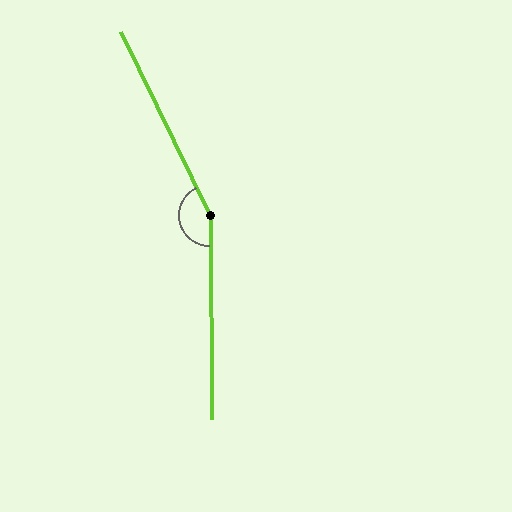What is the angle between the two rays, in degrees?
Approximately 154 degrees.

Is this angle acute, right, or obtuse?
It is obtuse.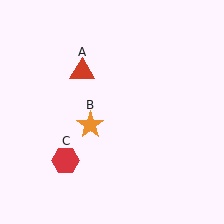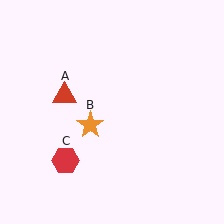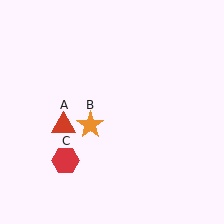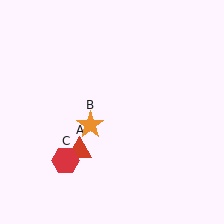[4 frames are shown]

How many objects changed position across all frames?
1 object changed position: red triangle (object A).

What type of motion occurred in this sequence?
The red triangle (object A) rotated counterclockwise around the center of the scene.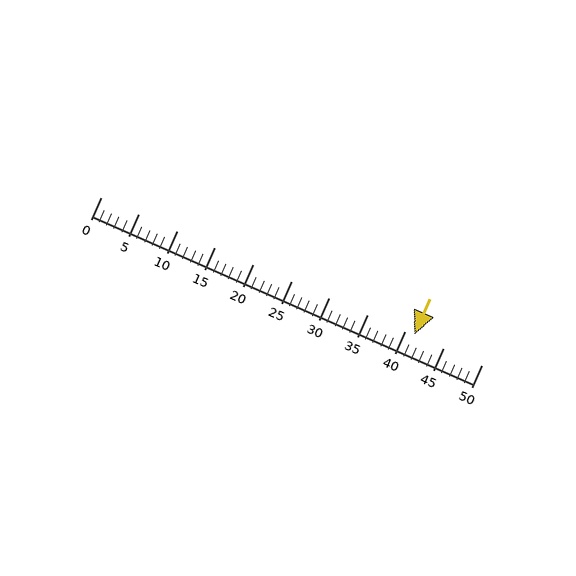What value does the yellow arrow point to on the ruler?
The yellow arrow points to approximately 41.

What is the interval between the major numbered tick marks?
The major tick marks are spaced 5 units apart.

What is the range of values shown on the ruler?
The ruler shows values from 0 to 50.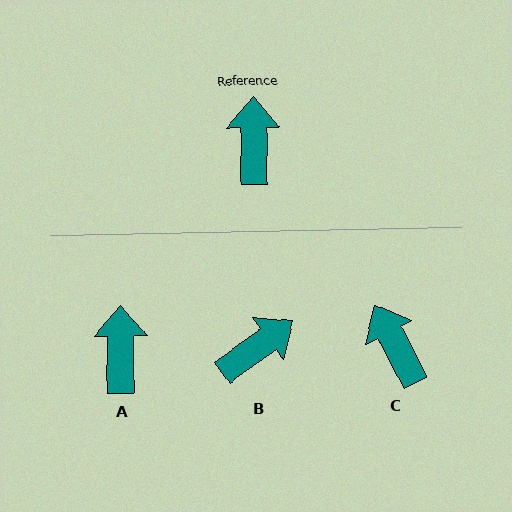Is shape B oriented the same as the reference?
No, it is off by about 54 degrees.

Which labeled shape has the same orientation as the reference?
A.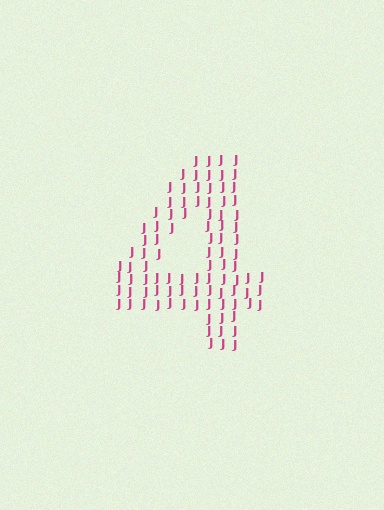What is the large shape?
The large shape is the digit 4.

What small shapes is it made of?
It is made of small letter J's.